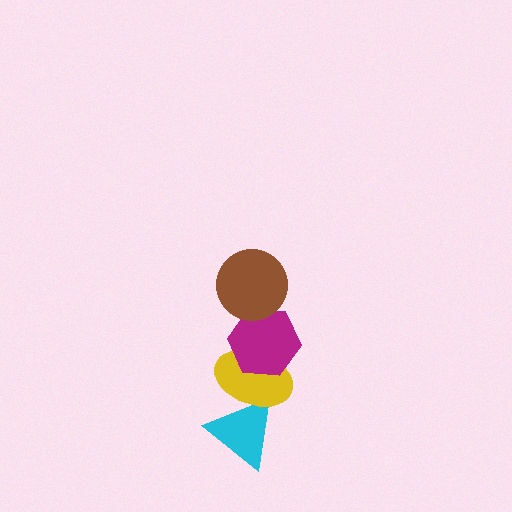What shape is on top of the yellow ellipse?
The magenta hexagon is on top of the yellow ellipse.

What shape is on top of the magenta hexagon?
The brown circle is on top of the magenta hexagon.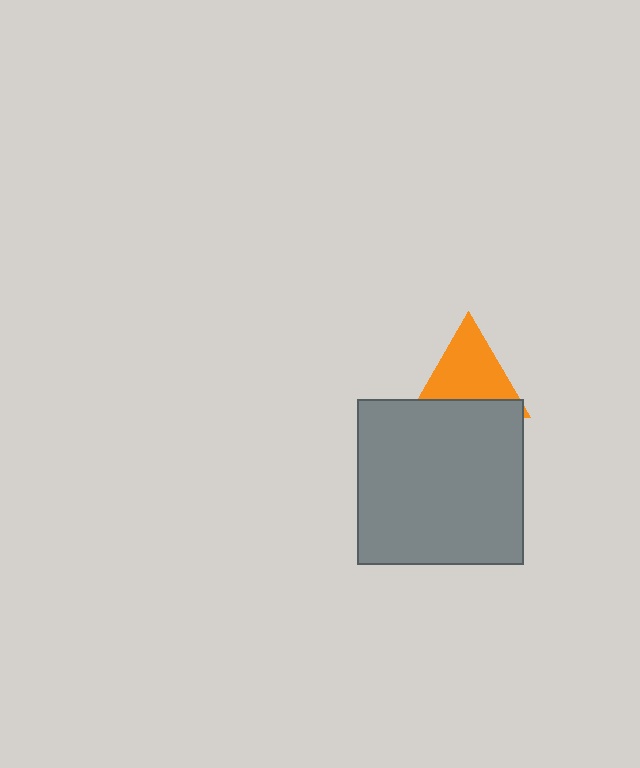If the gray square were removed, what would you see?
You would see the complete orange triangle.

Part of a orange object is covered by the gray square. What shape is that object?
It is a triangle.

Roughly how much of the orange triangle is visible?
Most of it is visible (roughly 70%).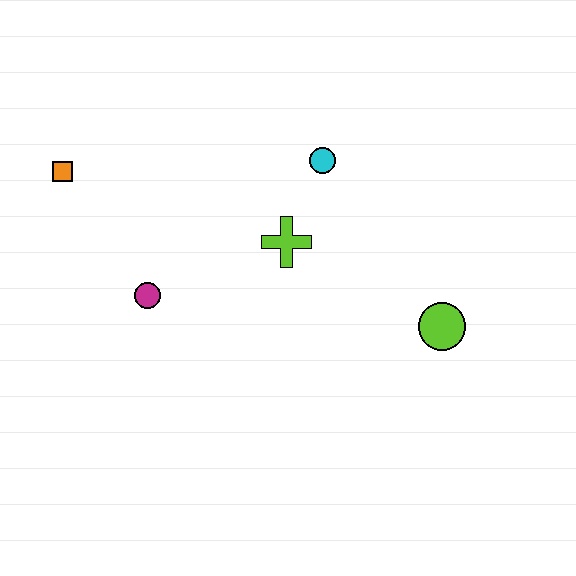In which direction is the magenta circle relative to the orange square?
The magenta circle is below the orange square.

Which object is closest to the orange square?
The magenta circle is closest to the orange square.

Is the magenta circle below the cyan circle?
Yes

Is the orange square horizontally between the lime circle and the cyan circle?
No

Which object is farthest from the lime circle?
The orange square is farthest from the lime circle.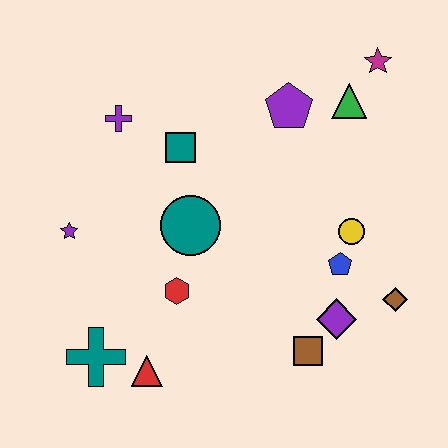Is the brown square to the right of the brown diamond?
No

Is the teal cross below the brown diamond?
Yes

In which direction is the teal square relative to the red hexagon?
The teal square is above the red hexagon.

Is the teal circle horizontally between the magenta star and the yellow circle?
No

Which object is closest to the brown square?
The purple diamond is closest to the brown square.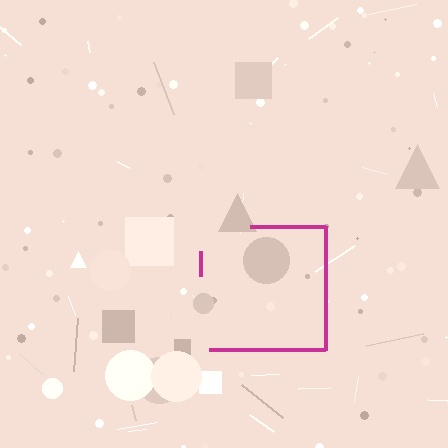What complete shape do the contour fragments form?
The contour fragments form a square.